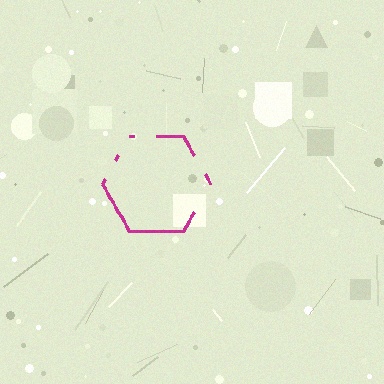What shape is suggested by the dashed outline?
The dashed outline suggests a hexagon.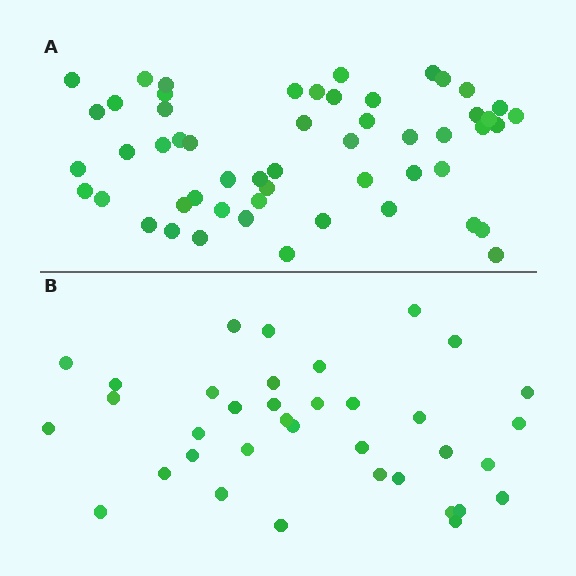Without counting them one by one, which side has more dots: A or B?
Region A (the top region) has more dots.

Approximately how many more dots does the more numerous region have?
Region A has approximately 20 more dots than region B.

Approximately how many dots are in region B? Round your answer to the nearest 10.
About 40 dots. (The exact count is 36, which rounds to 40.)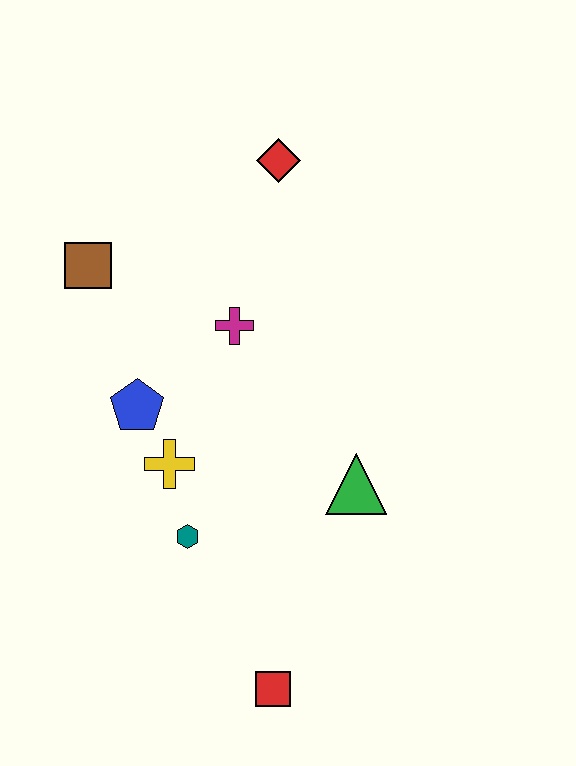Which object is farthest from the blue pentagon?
The red square is farthest from the blue pentagon.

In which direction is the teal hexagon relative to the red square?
The teal hexagon is above the red square.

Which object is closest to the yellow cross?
The blue pentagon is closest to the yellow cross.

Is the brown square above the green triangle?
Yes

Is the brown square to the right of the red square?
No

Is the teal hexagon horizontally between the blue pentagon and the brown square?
No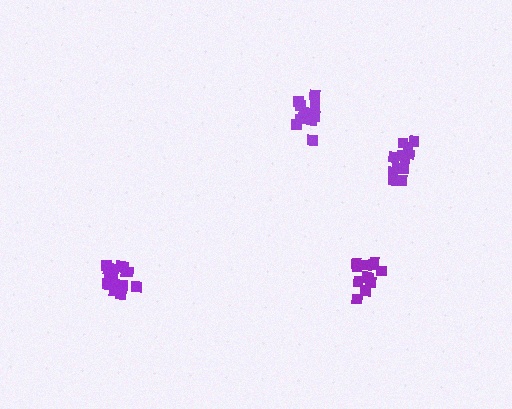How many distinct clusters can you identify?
There are 4 distinct clusters.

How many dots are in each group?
Group 1: 12 dots, Group 2: 14 dots, Group 3: 18 dots, Group 4: 12 dots (56 total).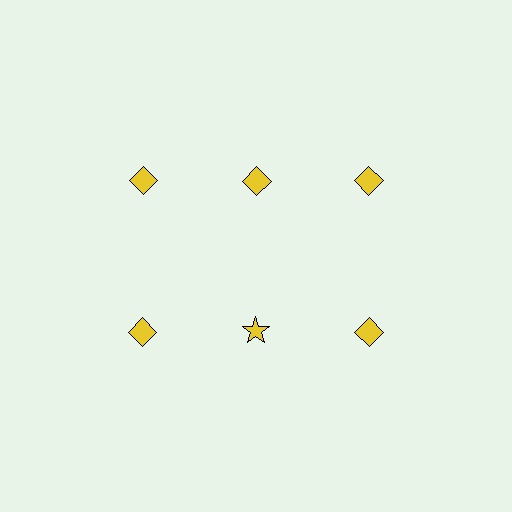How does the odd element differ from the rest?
It has a different shape: star instead of diamond.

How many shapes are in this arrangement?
There are 6 shapes arranged in a grid pattern.